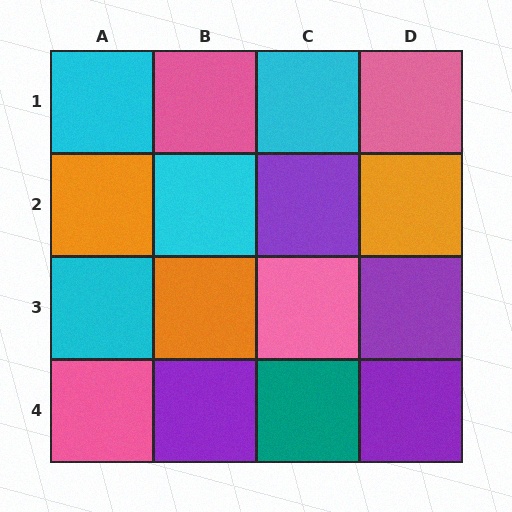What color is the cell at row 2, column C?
Purple.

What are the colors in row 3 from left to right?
Cyan, orange, pink, purple.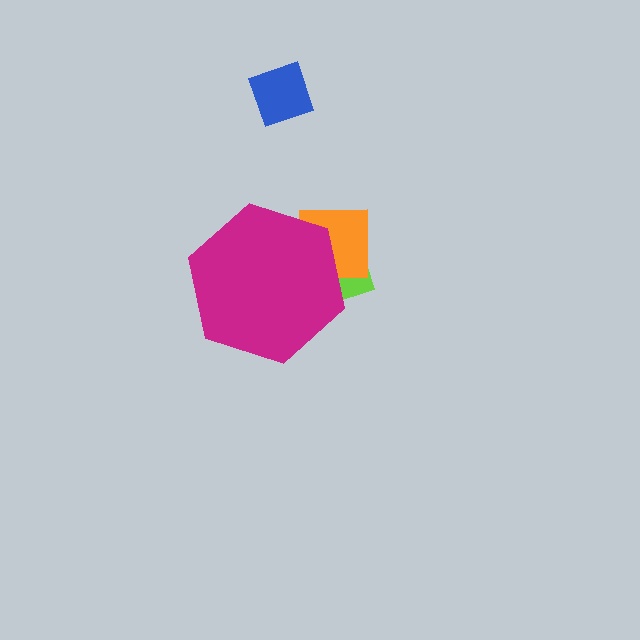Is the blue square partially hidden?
No, the blue square is fully visible.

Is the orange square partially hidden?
Yes, the orange square is partially hidden behind the magenta hexagon.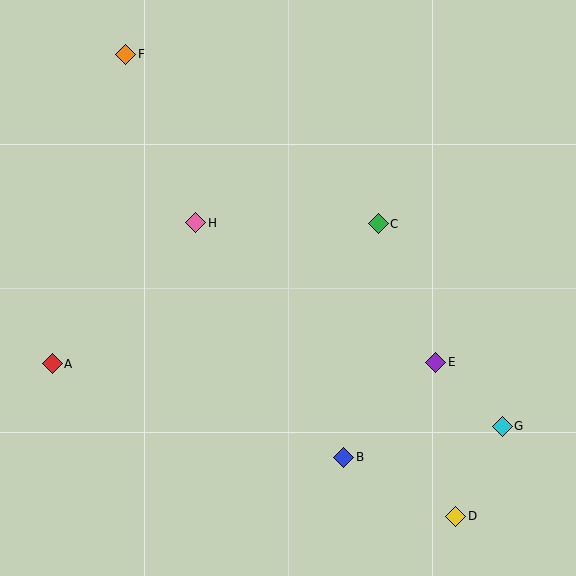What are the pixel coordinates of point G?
Point G is at (502, 426).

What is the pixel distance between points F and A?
The distance between F and A is 318 pixels.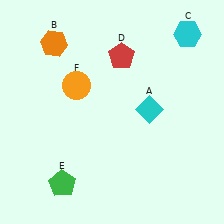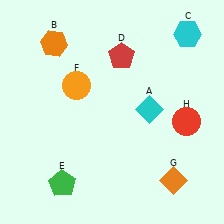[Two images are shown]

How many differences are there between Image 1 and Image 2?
There are 2 differences between the two images.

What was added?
An orange diamond (G), a red circle (H) were added in Image 2.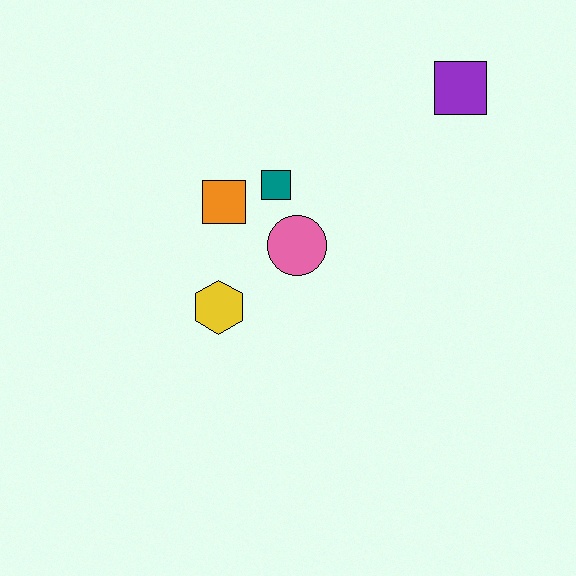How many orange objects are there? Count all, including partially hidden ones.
There is 1 orange object.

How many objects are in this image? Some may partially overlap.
There are 5 objects.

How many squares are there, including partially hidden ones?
There are 3 squares.